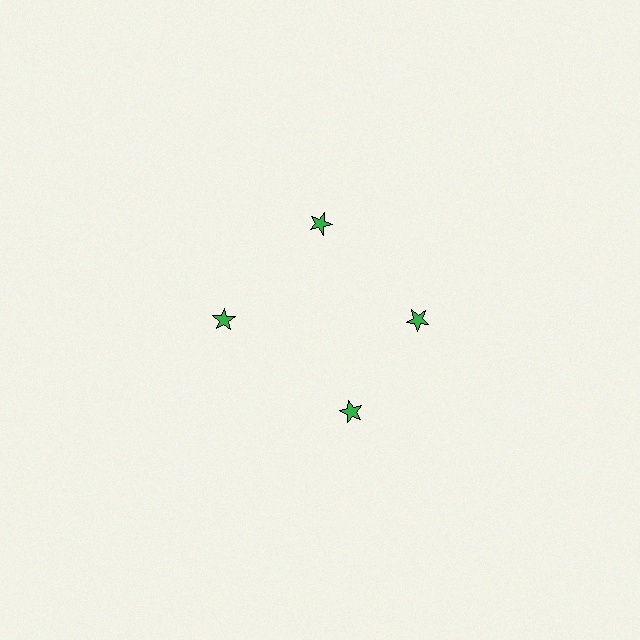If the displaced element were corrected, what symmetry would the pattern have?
It would have 4-fold rotational symmetry — the pattern would map onto itself every 90 degrees.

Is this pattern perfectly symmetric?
No. The 4 green stars are arranged in a ring, but one element near the 6 o'clock position is rotated out of alignment along the ring, breaking the 4-fold rotational symmetry.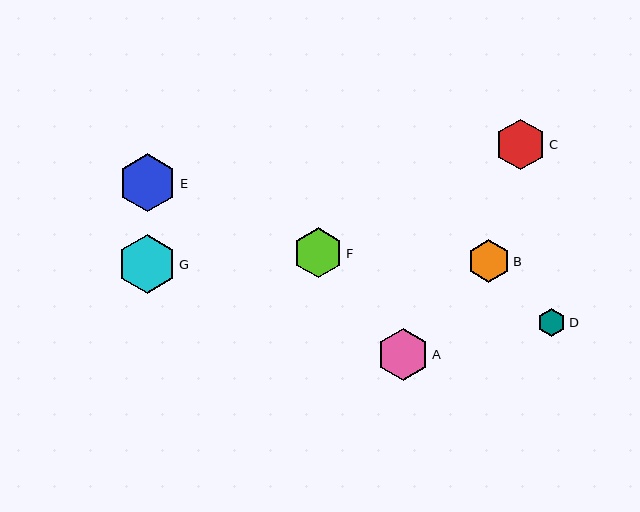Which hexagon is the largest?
Hexagon G is the largest with a size of approximately 59 pixels.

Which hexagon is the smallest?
Hexagon D is the smallest with a size of approximately 28 pixels.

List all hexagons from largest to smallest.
From largest to smallest: G, E, A, C, F, B, D.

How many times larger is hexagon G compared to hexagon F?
Hexagon G is approximately 1.2 times the size of hexagon F.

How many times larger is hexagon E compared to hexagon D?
Hexagon E is approximately 2.1 times the size of hexagon D.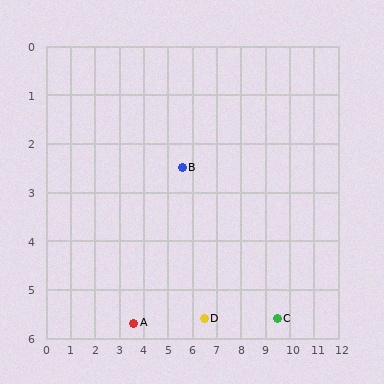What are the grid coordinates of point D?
Point D is at approximately (6.5, 5.6).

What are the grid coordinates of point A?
Point A is at approximately (3.6, 5.7).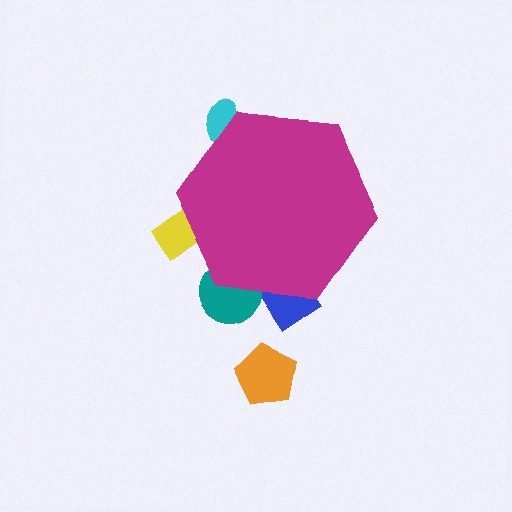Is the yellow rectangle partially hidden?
Yes, the yellow rectangle is partially hidden behind the magenta hexagon.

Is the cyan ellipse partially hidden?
Yes, the cyan ellipse is partially hidden behind the magenta hexagon.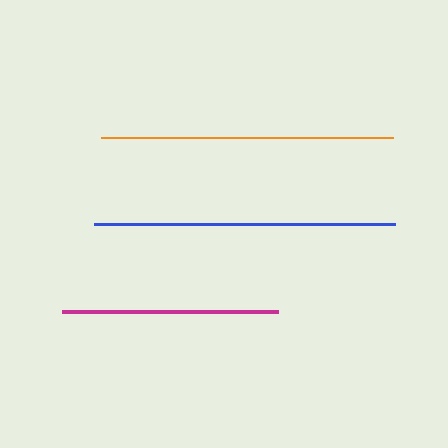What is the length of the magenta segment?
The magenta segment is approximately 216 pixels long.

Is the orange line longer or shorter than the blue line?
The blue line is longer than the orange line.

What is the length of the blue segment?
The blue segment is approximately 302 pixels long.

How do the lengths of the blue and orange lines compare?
The blue and orange lines are approximately the same length.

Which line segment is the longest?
The blue line is the longest at approximately 302 pixels.